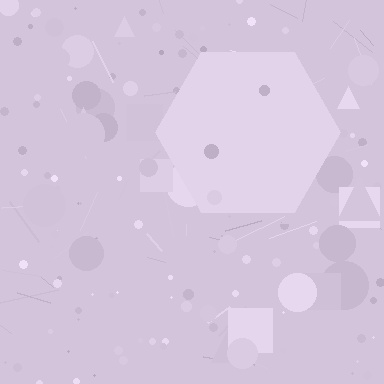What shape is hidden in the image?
A hexagon is hidden in the image.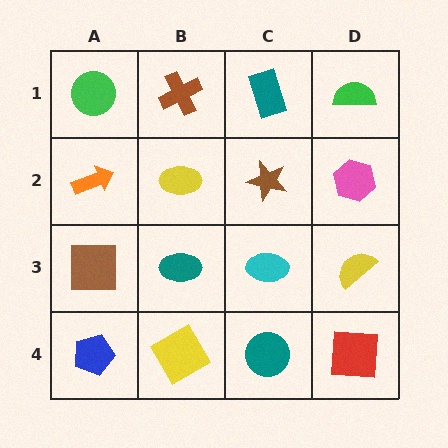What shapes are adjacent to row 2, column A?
A green circle (row 1, column A), a brown square (row 3, column A), a yellow ellipse (row 2, column B).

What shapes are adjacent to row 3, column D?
A pink hexagon (row 2, column D), a red square (row 4, column D), a cyan ellipse (row 3, column C).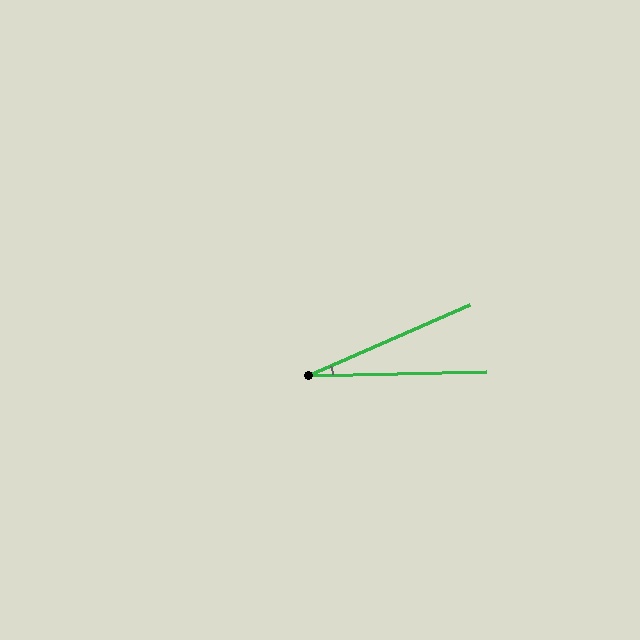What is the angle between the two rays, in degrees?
Approximately 22 degrees.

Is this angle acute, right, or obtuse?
It is acute.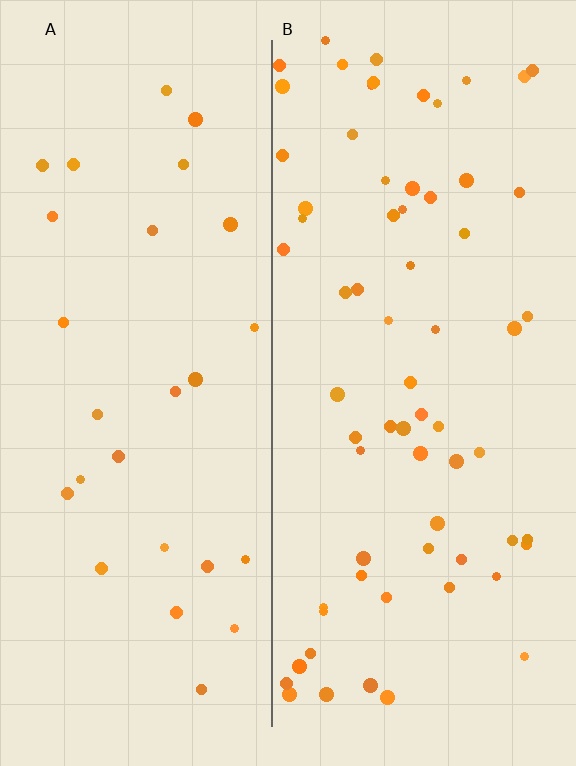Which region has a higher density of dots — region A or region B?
B (the right).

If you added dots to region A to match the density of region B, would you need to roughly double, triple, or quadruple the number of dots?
Approximately double.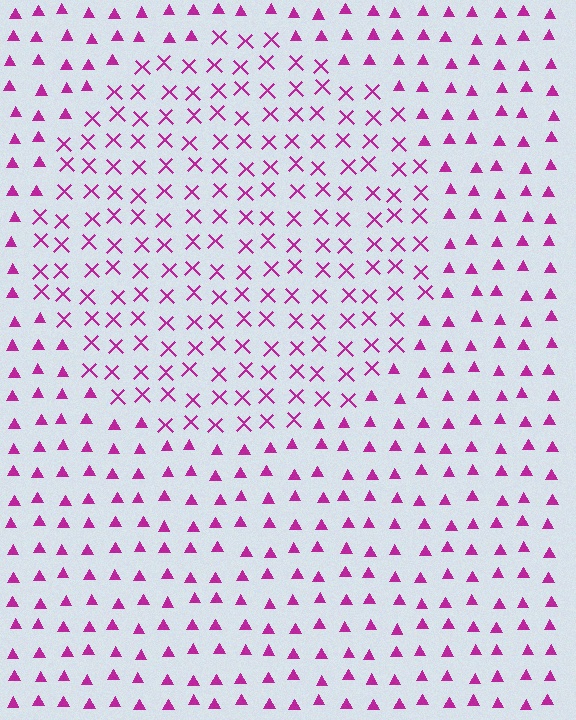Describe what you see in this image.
The image is filled with small magenta elements arranged in a uniform grid. A circle-shaped region contains X marks, while the surrounding area contains triangles. The boundary is defined purely by the change in element shape.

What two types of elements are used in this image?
The image uses X marks inside the circle region and triangles outside it.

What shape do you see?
I see a circle.